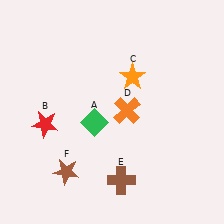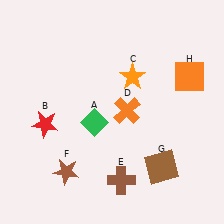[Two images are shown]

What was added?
A brown square (G), an orange square (H) were added in Image 2.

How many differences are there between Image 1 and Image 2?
There are 2 differences between the two images.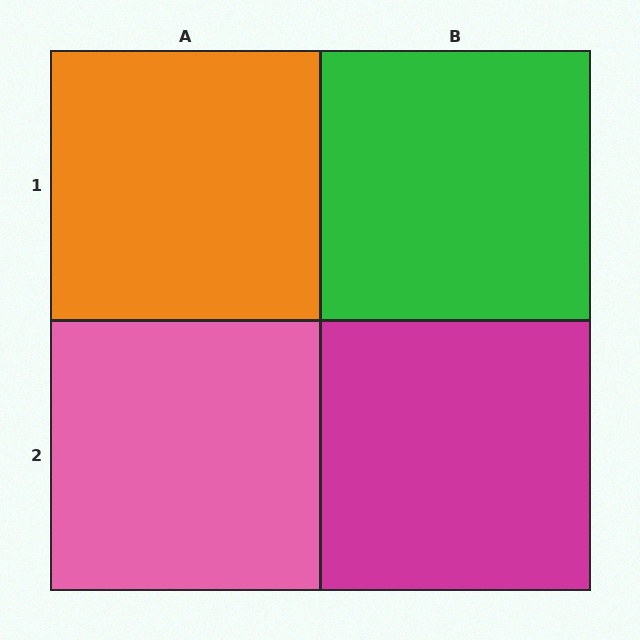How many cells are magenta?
1 cell is magenta.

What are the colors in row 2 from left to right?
Pink, magenta.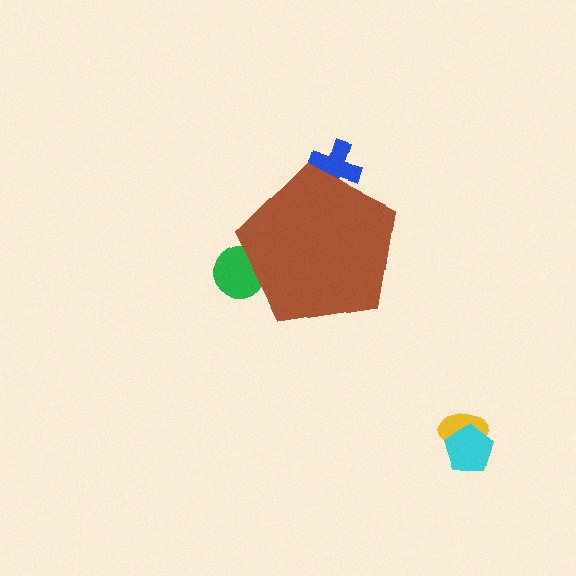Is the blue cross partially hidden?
Yes, the blue cross is partially hidden behind the brown pentagon.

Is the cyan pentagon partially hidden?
No, the cyan pentagon is fully visible.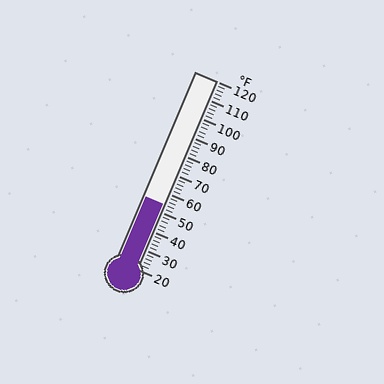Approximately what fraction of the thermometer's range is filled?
The thermometer is filled to approximately 35% of its range.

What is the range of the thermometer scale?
The thermometer scale ranges from 20°F to 120°F.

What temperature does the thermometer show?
The thermometer shows approximately 54°F.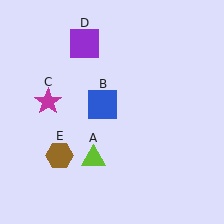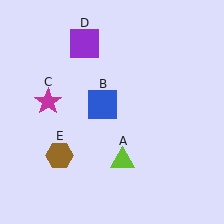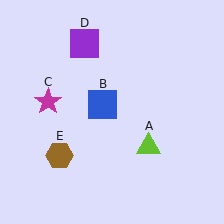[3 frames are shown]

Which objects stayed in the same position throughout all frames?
Blue square (object B) and magenta star (object C) and purple square (object D) and brown hexagon (object E) remained stationary.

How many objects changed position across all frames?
1 object changed position: lime triangle (object A).